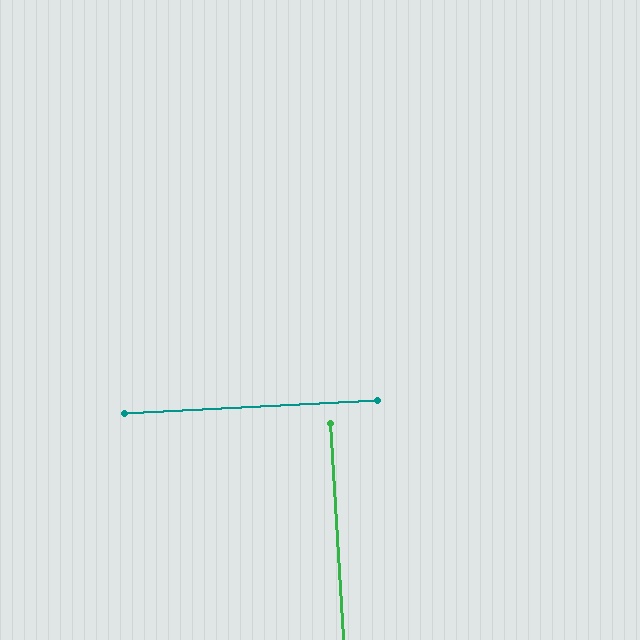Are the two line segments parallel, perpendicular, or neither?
Perpendicular — they meet at approximately 89°.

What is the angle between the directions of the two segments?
Approximately 89 degrees.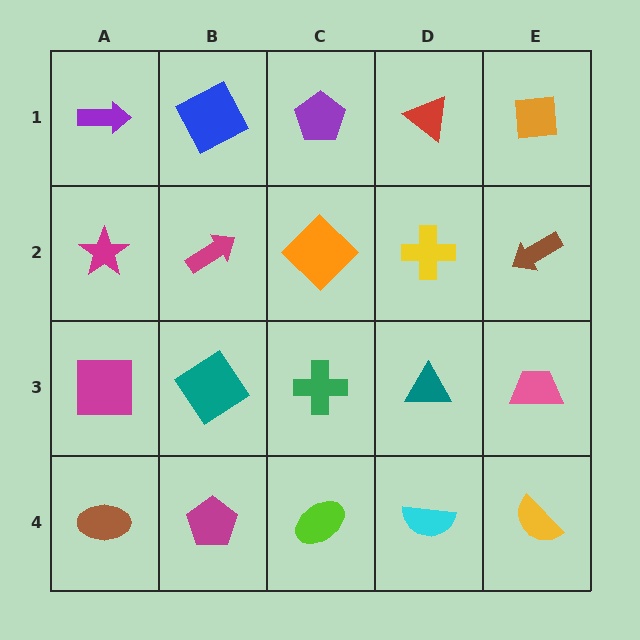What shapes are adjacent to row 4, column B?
A teal diamond (row 3, column B), a brown ellipse (row 4, column A), a lime ellipse (row 4, column C).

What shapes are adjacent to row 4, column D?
A teal triangle (row 3, column D), a lime ellipse (row 4, column C), a yellow semicircle (row 4, column E).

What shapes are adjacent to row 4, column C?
A green cross (row 3, column C), a magenta pentagon (row 4, column B), a cyan semicircle (row 4, column D).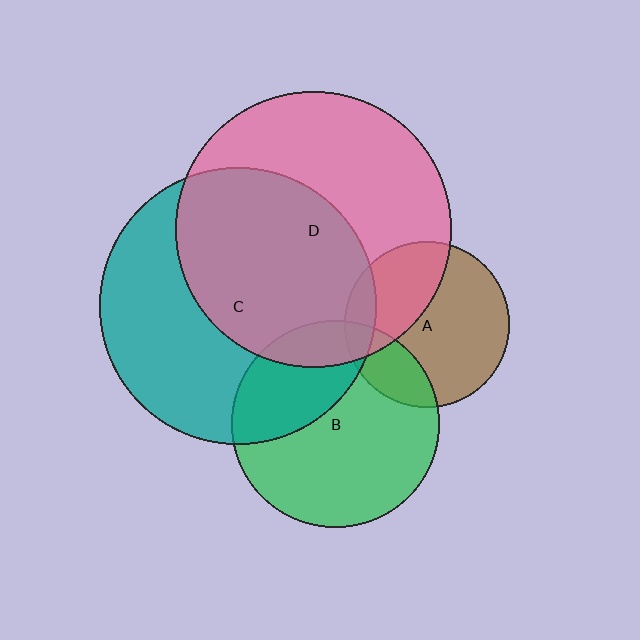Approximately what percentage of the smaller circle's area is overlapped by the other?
Approximately 10%.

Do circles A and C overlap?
Yes.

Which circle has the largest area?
Circle C (teal).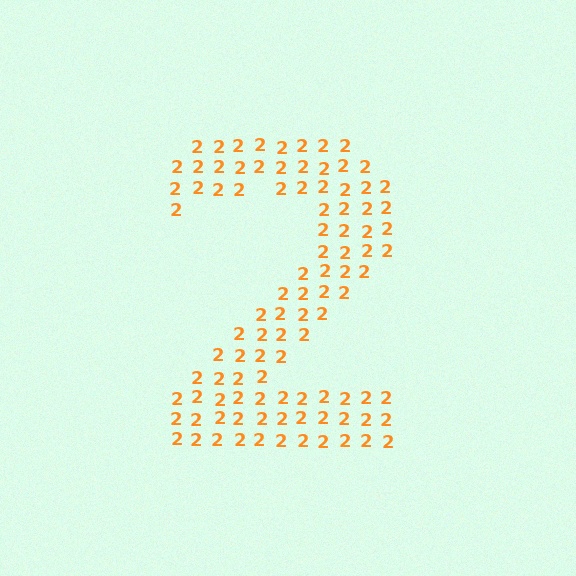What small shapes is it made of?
It is made of small digit 2's.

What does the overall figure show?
The overall figure shows the digit 2.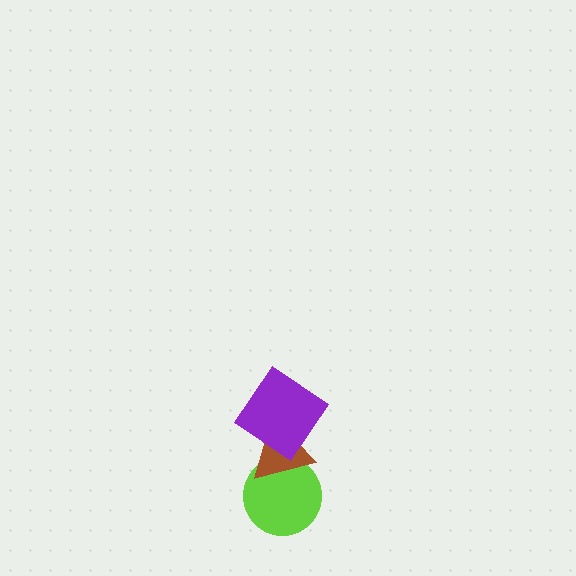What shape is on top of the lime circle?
The brown triangle is on top of the lime circle.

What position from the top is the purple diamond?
The purple diamond is 1st from the top.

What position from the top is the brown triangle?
The brown triangle is 2nd from the top.